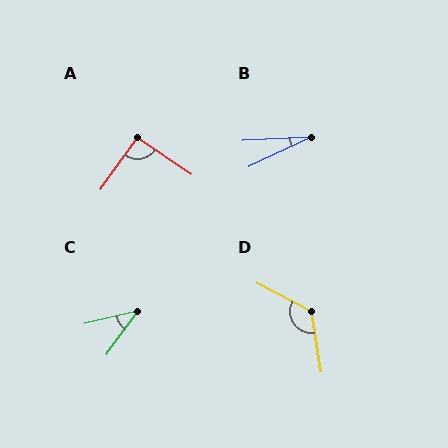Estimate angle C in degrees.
Approximately 41 degrees.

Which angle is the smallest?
B, at approximately 23 degrees.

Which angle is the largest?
D, at approximately 127 degrees.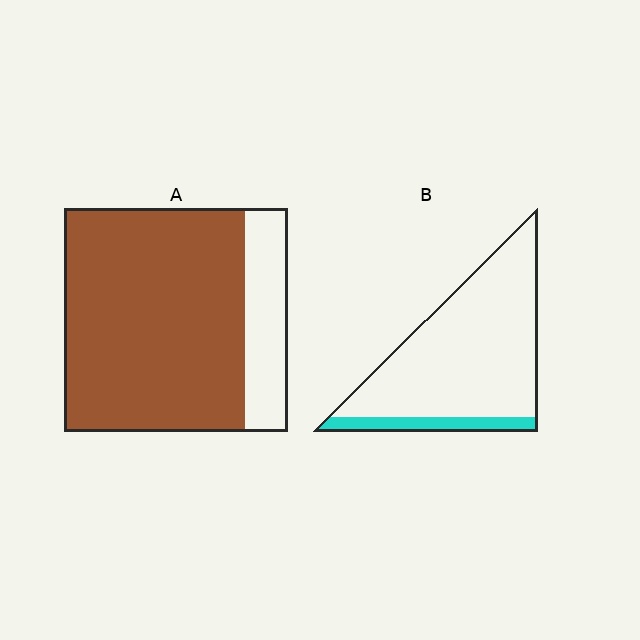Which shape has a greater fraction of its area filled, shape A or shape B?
Shape A.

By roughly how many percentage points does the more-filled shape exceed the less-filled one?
By roughly 70 percentage points (A over B).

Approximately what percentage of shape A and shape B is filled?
A is approximately 80% and B is approximately 15%.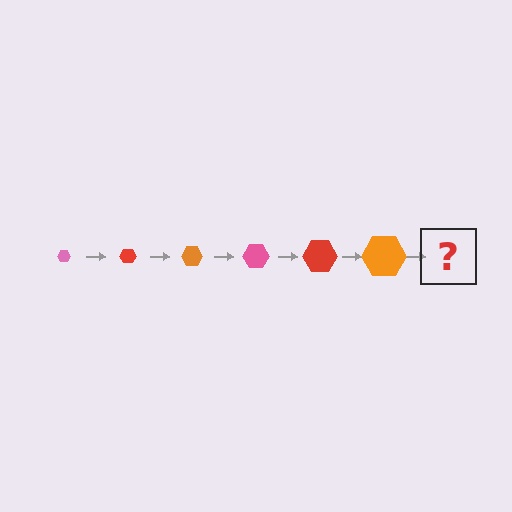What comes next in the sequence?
The next element should be a pink hexagon, larger than the previous one.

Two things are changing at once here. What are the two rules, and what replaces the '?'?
The two rules are that the hexagon grows larger each step and the color cycles through pink, red, and orange. The '?' should be a pink hexagon, larger than the previous one.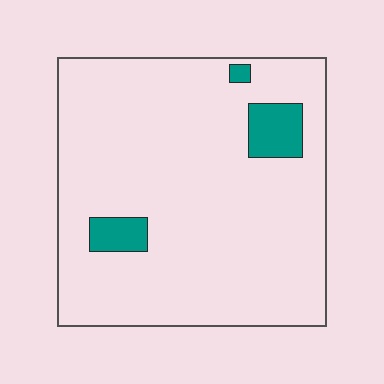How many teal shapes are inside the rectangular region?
3.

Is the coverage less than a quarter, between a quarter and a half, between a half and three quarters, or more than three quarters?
Less than a quarter.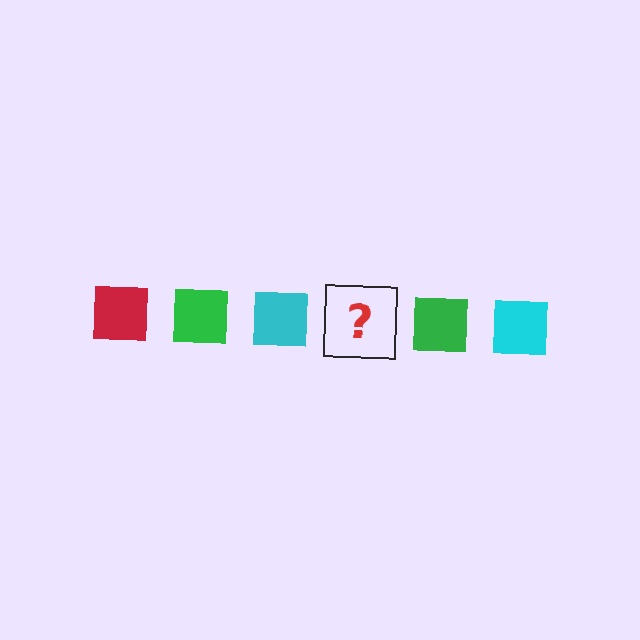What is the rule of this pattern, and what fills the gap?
The rule is that the pattern cycles through red, green, cyan squares. The gap should be filled with a red square.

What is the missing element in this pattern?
The missing element is a red square.